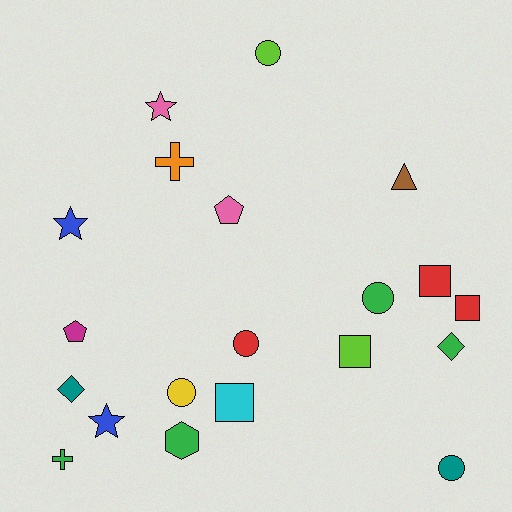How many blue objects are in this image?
There are 2 blue objects.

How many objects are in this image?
There are 20 objects.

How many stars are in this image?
There are 3 stars.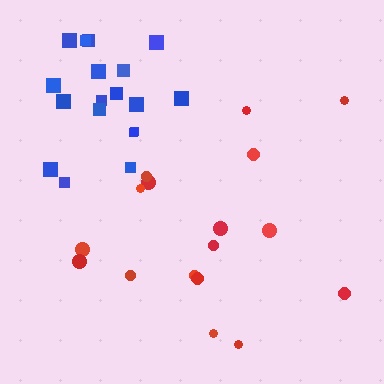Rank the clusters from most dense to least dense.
blue, red.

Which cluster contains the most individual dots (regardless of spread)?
Blue (18).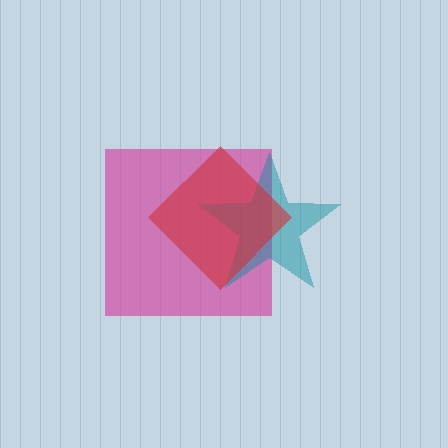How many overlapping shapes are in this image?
There are 3 overlapping shapes in the image.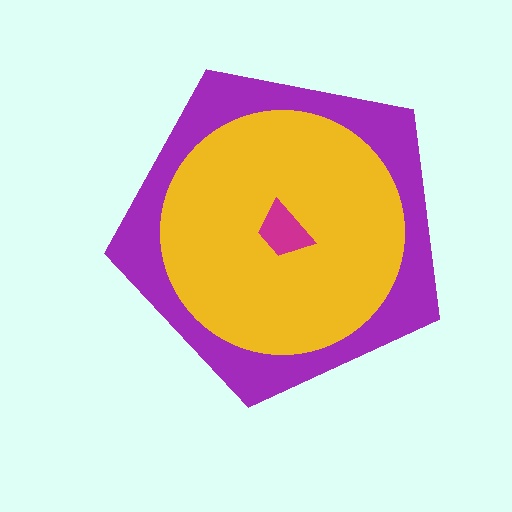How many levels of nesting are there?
3.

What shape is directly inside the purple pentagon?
The yellow circle.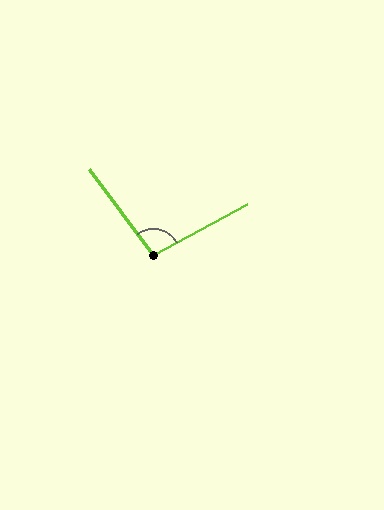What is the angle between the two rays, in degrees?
Approximately 98 degrees.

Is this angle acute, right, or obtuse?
It is obtuse.